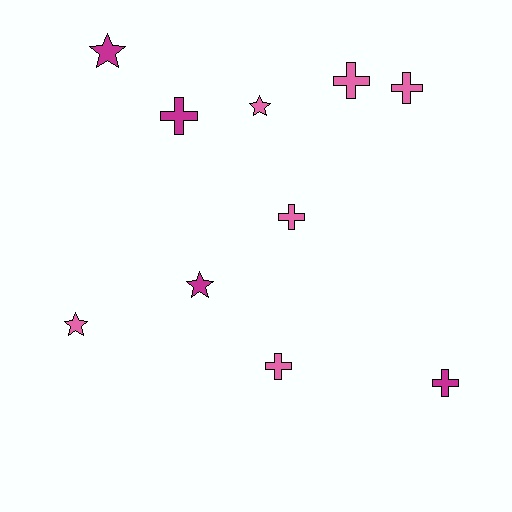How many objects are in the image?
There are 10 objects.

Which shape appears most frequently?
Cross, with 6 objects.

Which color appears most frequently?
Pink, with 6 objects.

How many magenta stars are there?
There are 2 magenta stars.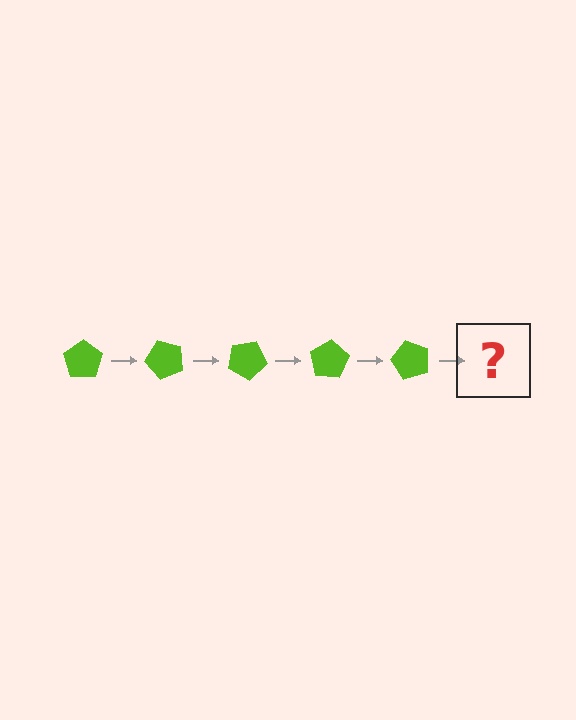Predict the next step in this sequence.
The next step is a lime pentagon rotated 250 degrees.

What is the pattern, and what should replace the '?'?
The pattern is that the pentagon rotates 50 degrees each step. The '?' should be a lime pentagon rotated 250 degrees.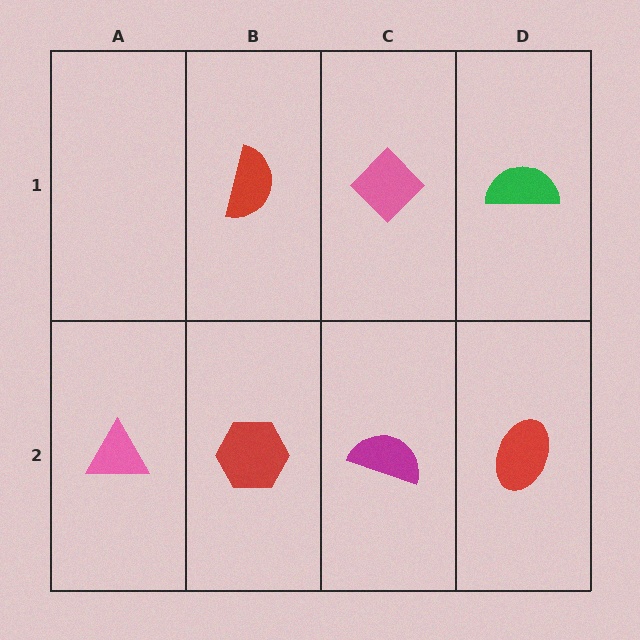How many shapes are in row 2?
4 shapes.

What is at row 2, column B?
A red hexagon.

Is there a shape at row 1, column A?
No, that cell is empty.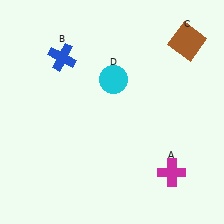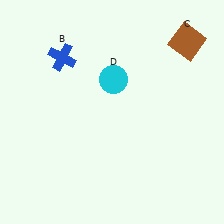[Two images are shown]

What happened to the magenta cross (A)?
The magenta cross (A) was removed in Image 2. It was in the bottom-right area of Image 1.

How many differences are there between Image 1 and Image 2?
There is 1 difference between the two images.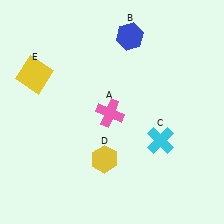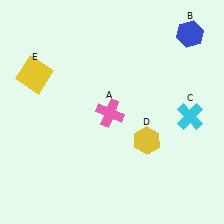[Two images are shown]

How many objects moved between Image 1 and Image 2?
3 objects moved between the two images.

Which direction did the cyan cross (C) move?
The cyan cross (C) moved right.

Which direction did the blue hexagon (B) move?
The blue hexagon (B) moved right.